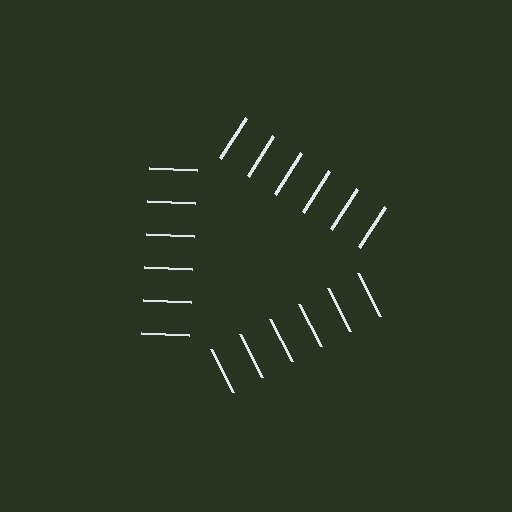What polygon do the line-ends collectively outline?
An illusory triangle — the line segments terminate on its edges but no continuous stroke is drawn.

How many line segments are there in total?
18 — 6 along each of the 3 edges.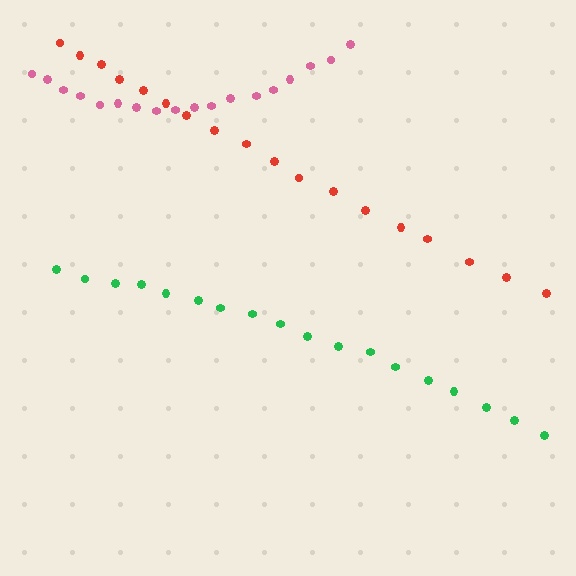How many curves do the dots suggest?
There are 3 distinct paths.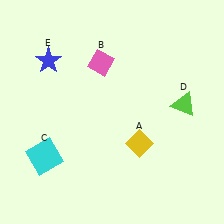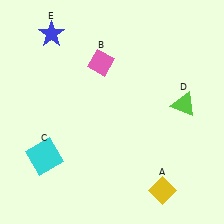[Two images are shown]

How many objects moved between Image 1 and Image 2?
2 objects moved between the two images.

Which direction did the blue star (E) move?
The blue star (E) moved up.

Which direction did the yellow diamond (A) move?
The yellow diamond (A) moved down.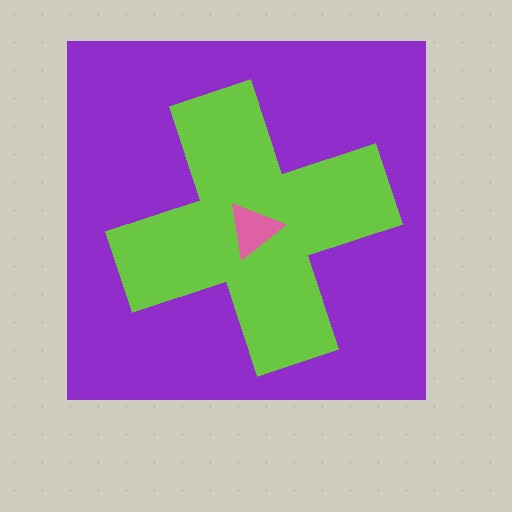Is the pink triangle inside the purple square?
Yes.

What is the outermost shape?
The purple square.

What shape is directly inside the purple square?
The lime cross.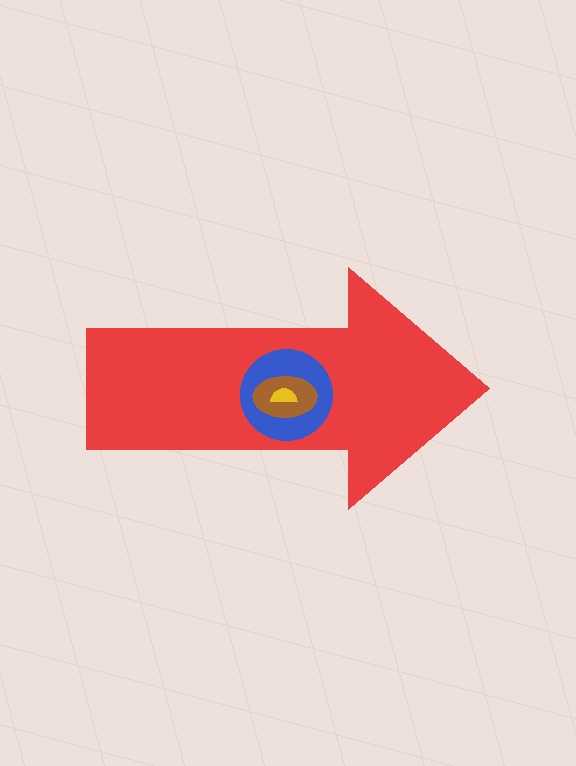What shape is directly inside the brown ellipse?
The yellow semicircle.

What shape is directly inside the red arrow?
The blue circle.